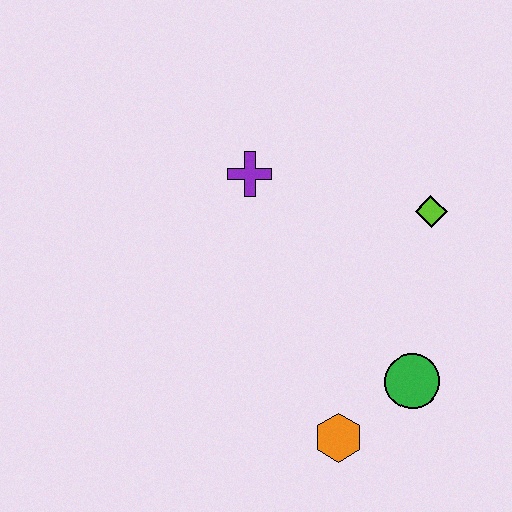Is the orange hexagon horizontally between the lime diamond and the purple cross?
Yes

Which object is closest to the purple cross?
The lime diamond is closest to the purple cross.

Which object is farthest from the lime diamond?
The orange hexagon is farthest from the lime diamond.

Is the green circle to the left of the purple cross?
No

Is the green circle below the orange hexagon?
No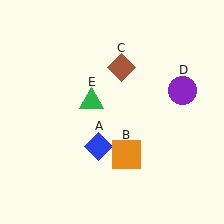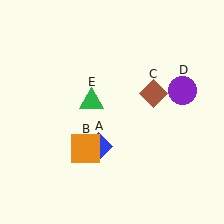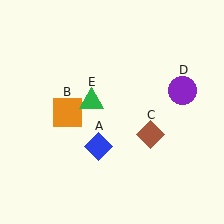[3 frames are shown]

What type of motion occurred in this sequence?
The orange square (object B), brown diamond (object C) rotated clockwise around the center of the scene.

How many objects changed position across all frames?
2 objects changed position: orange square (object B), brown diamond (object C).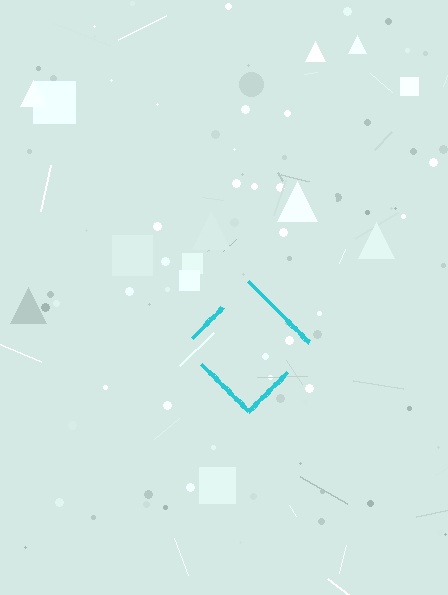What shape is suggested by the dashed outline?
The dashed outline suggests a diamond.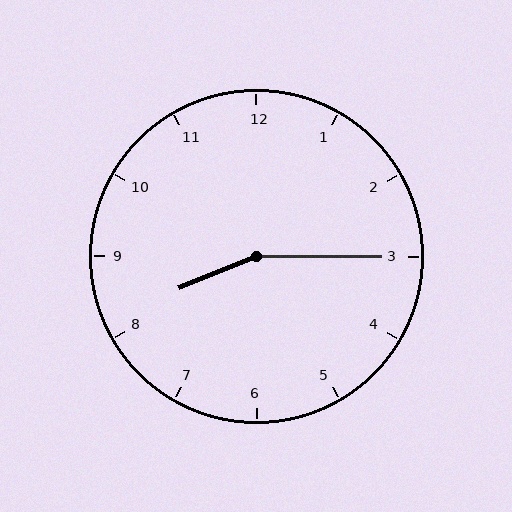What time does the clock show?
8:15.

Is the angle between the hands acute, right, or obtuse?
It is obtuse.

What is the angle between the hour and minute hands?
Approximately 158 degrees.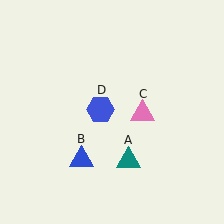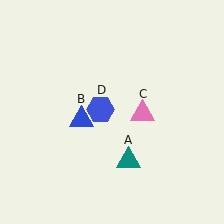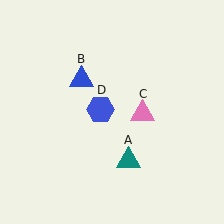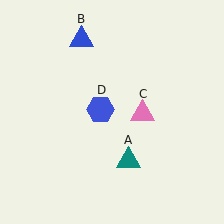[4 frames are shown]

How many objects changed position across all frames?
1 object changed position: blue triangle (object B).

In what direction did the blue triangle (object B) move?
The blue triangle (object B) moved up.